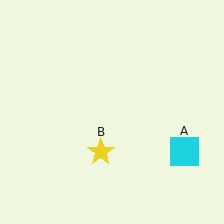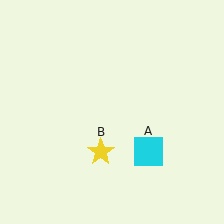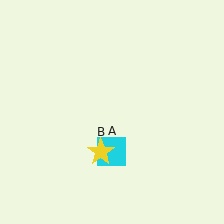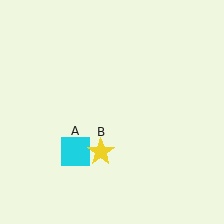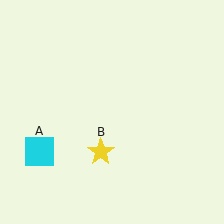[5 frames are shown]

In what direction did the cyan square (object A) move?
The cyan square (object A) moved left.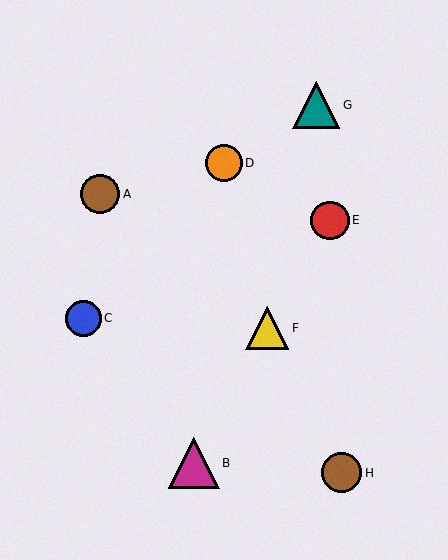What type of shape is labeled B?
Shape B is a magenta triangle.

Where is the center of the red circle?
The center of the red circle is at (330, 221).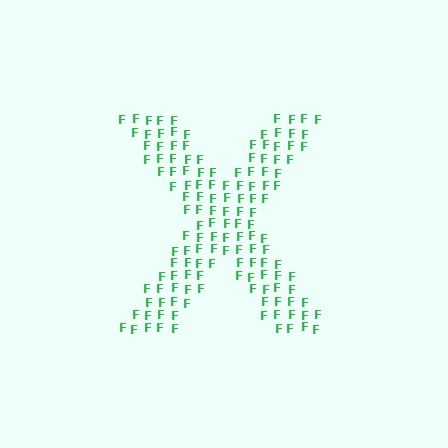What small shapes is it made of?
It is made of small letter F's.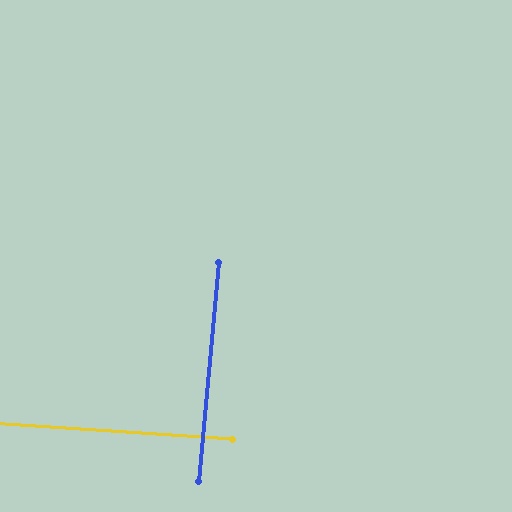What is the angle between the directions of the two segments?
Approximately 88 degrees.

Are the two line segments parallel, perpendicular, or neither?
Perpendicular — they meet at approximately 88°.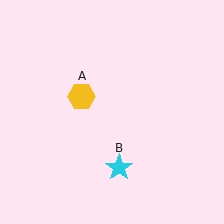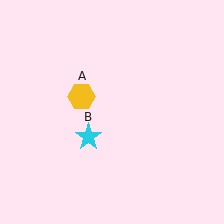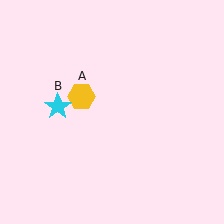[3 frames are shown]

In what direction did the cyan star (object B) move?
The cyan star (object B) moved up and to the left.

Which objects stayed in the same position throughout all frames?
Yellow hexagon (object A) remained stationary.